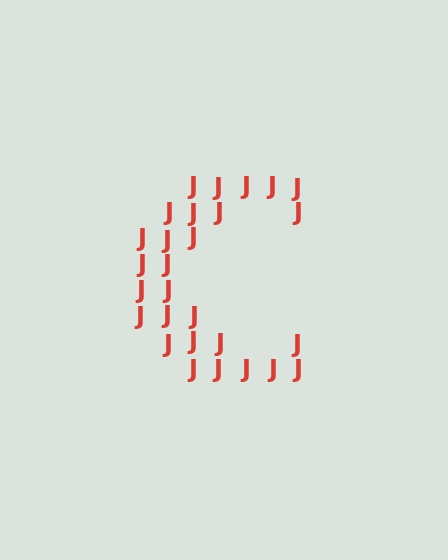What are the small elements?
The small elements are letter J's.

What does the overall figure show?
The overall figure shows the letter C.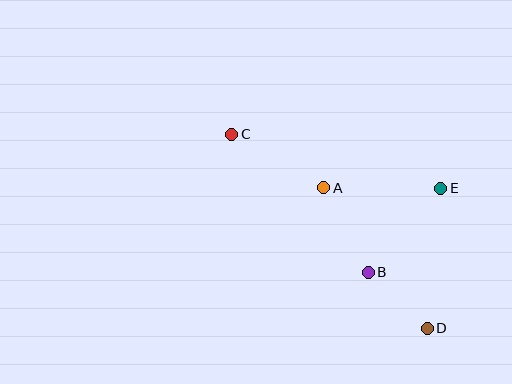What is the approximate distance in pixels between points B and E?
The distance between B and E is approximately 111 pixels.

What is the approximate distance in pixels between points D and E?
The distance between D and E is approximately 141 pixels.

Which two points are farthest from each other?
Points C and D are farthest from each other.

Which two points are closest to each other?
Points B and D are closest to each other.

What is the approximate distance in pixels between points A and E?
The distance between A and E is approximately 117 pixels.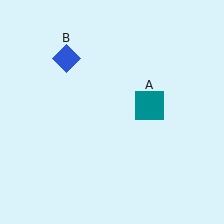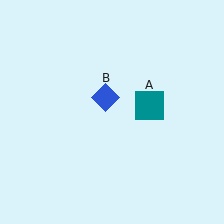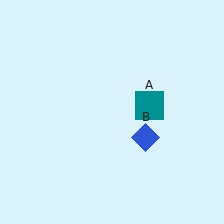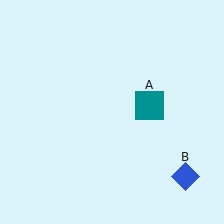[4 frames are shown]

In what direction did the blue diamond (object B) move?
The blue diamond (object B) moved down and to the right.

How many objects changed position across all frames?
1 object changed position: blue diamond (object B).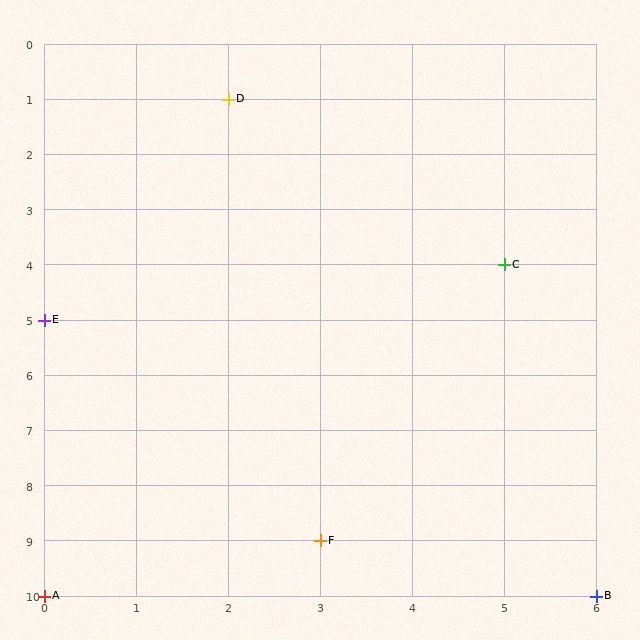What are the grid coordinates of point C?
Point C is at grid coordinates (5, 4).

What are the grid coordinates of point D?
Point D is at grid coordinates (2, 1).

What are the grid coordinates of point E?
Point E is at grid coordinates (0, 5).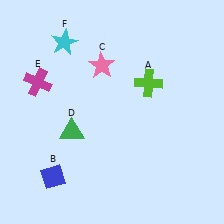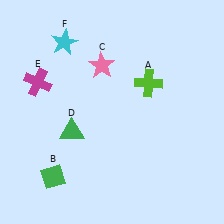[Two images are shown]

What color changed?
The diamond (B) changed from blue in Image 1 to green in Image 2.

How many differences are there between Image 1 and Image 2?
There is 1 difference between the two images.